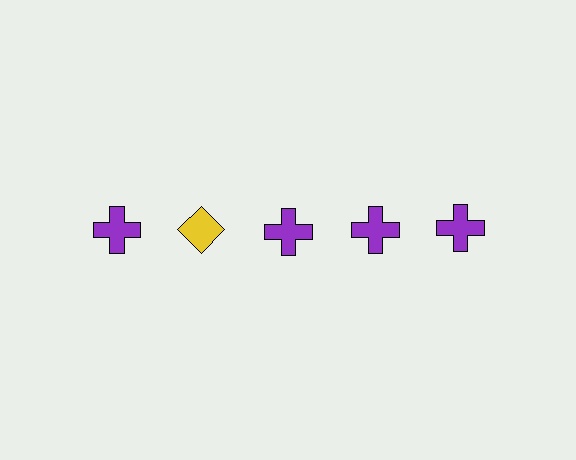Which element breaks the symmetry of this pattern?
The yellow diamond in the top row, second from left column breaks the symmetry. All other shapes are purple crosses.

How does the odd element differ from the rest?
It differs in both color (yellow instead of purple) and shape (diamond instead of cross).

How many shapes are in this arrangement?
There are 5 shapes arranged in a grid pattern.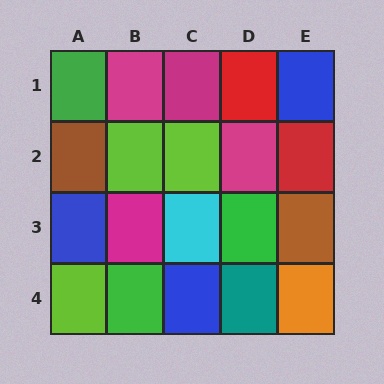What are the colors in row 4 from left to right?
Lime, green, blue, teal, orange.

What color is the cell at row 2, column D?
Magenta.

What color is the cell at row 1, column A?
Green.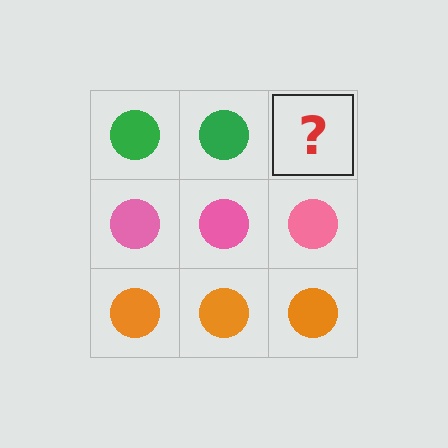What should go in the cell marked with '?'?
The missing cell should contain a green circle.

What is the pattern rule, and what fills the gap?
The rule is that each row has a consistent color. The gap should be filled with a green circle.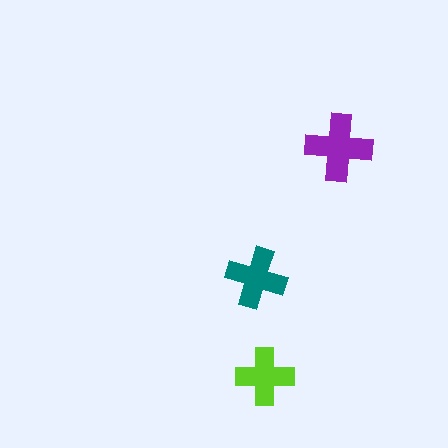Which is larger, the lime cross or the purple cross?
The purple one.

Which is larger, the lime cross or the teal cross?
The teal one.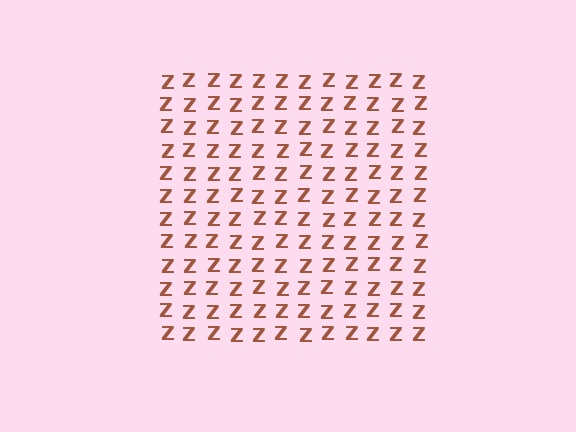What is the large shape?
The large shape is a square.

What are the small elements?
The small elements are letter Z's.